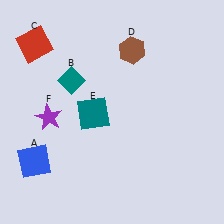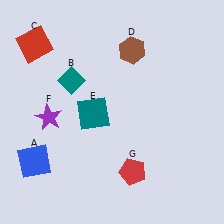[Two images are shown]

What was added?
A red pentagon (G) was added in Image 2.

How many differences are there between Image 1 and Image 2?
There is 1 difference between the two images.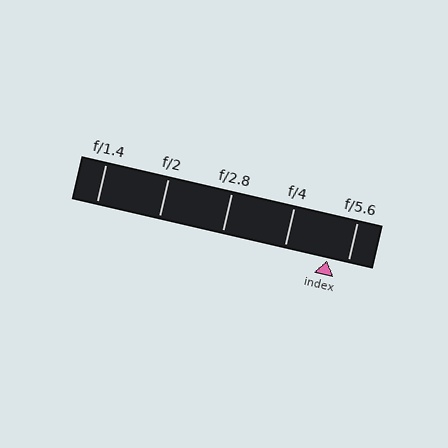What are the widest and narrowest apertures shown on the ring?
The widest aperture shown is f/1.4 and the narrowest is f/5.6.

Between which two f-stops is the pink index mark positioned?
The index mark is between f/4 and f/5.6.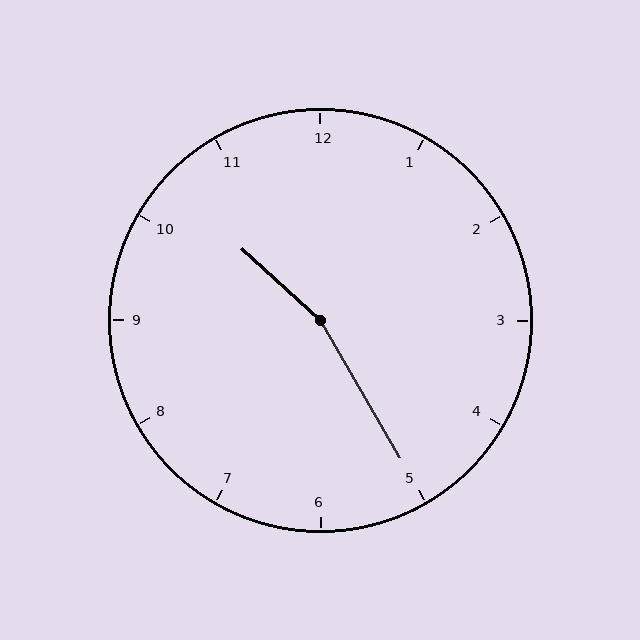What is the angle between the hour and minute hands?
Approximately 162 degrees.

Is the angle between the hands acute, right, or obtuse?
It is obtuse.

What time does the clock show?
10:25.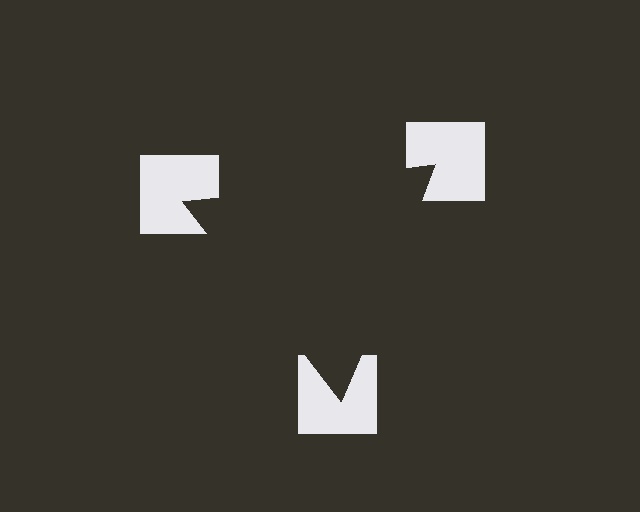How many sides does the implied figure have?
3 sides.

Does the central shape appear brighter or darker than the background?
It typically appears slightly darker than the background, even though no actual brightness change is drawn.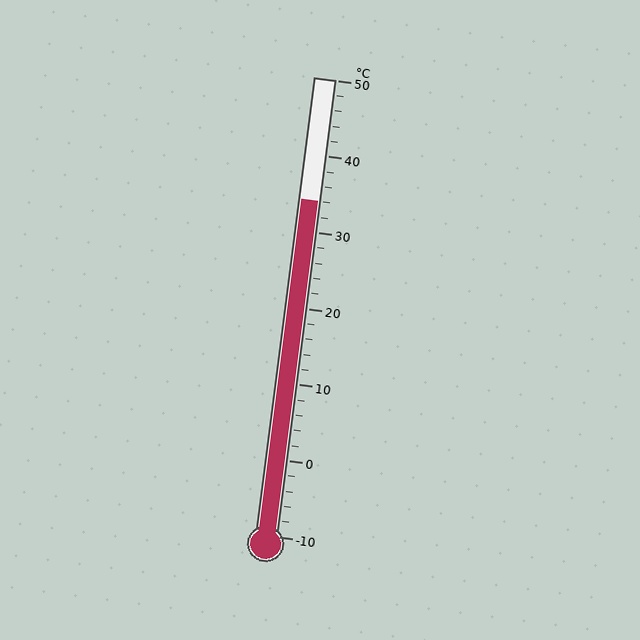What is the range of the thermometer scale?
The thermometer scale ranges from -10°C to 50°C.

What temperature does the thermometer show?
The thermometer shows approximately 34°C.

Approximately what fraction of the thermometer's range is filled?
The thermometer is filled to approximately 75% of its range.